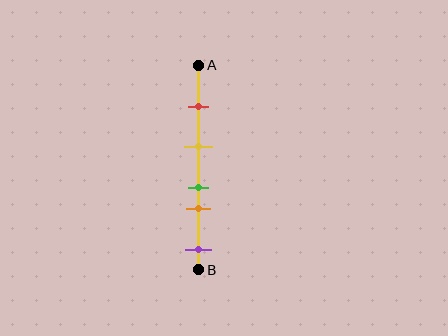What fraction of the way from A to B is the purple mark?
The purple mark is approximately 90% (0.9) of the way from A to B.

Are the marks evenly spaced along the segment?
No, the marks are not evenly spaced.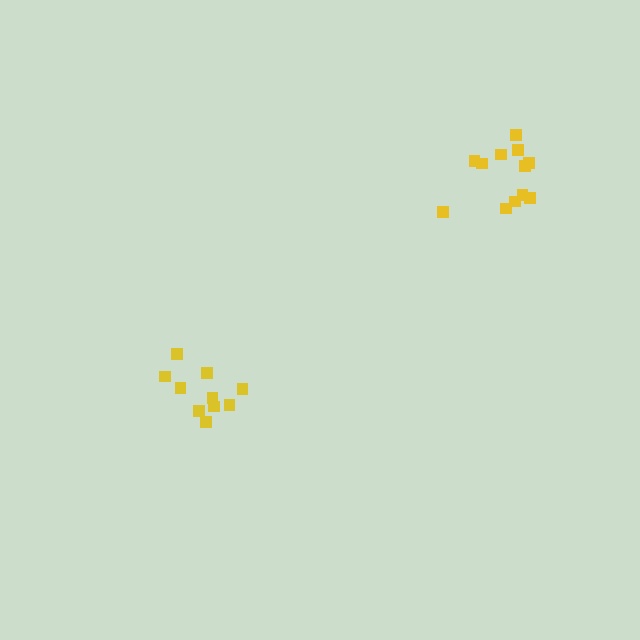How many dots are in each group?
Group 1: 10 dots, Group 2: 12 dots (22 total).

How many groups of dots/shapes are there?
There are 2 groups.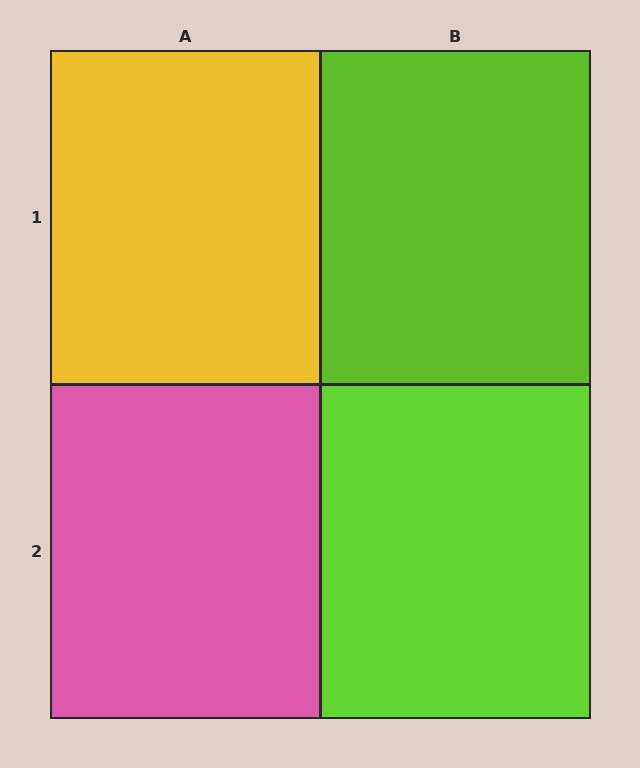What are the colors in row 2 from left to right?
Pink, lime.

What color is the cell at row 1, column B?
Lime.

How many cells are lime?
2 cells are lime.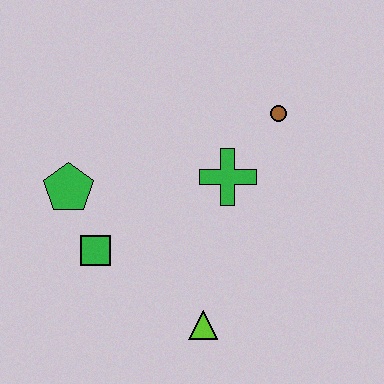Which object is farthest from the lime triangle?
The brown circle is farthest from the lime triangle.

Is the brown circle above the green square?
Yes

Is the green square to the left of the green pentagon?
No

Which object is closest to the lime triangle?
The green square is closest to the lime triangle.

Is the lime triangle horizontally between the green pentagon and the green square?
No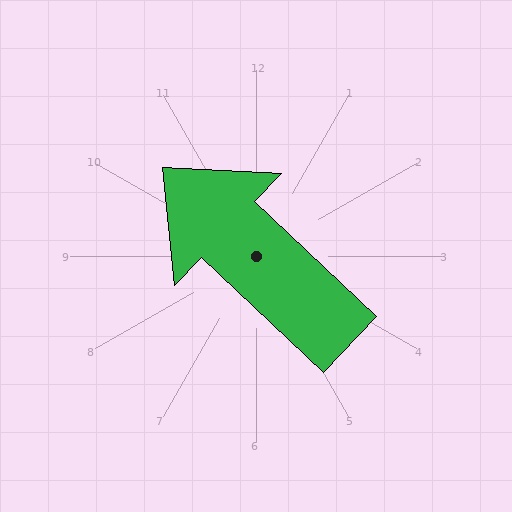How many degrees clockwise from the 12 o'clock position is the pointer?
Approximately 313 degrees.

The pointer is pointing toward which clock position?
Roughly 10 o'clock.